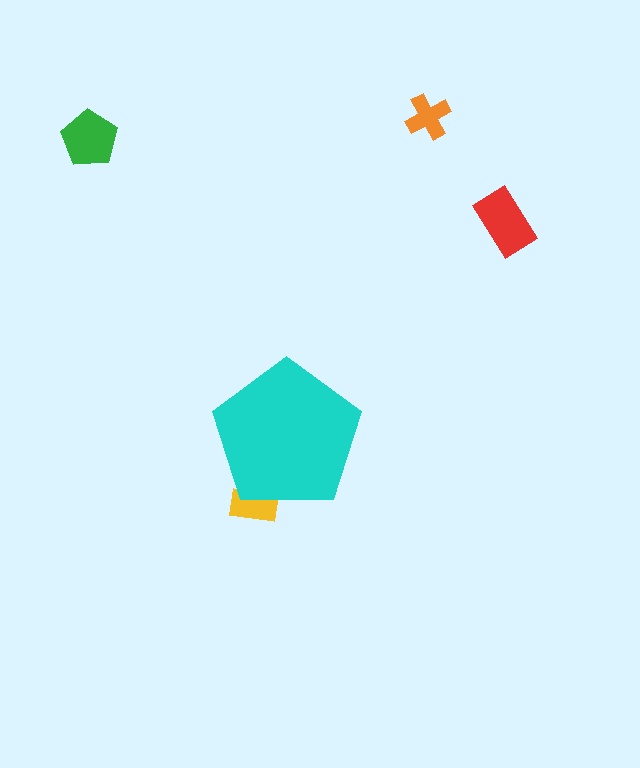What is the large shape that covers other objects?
A cyan pentagon.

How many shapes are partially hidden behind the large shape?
1 shape is partially hidden.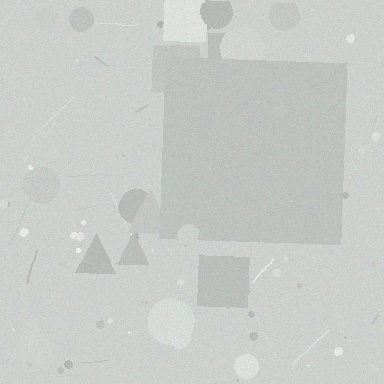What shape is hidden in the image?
A square is hidden in the image.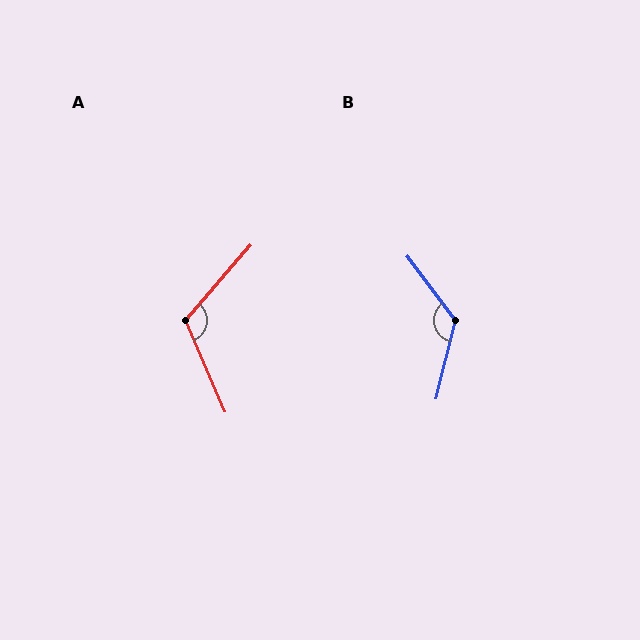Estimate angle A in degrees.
Approximately 116 degrees.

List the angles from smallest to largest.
A (116°), B (129°).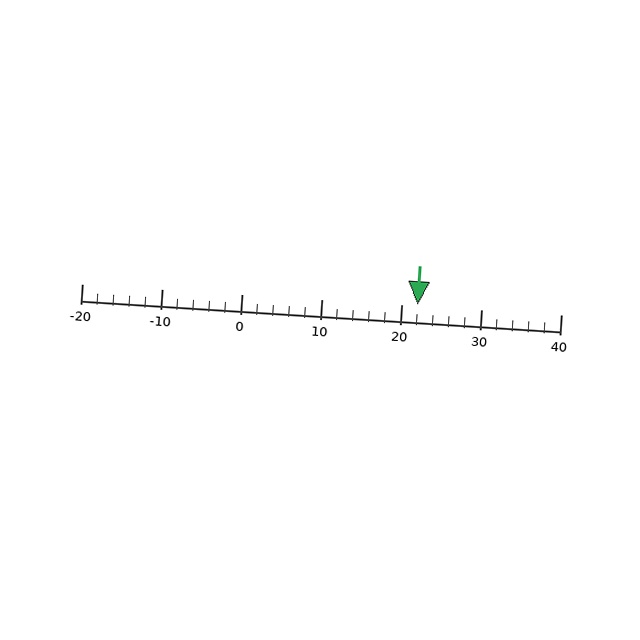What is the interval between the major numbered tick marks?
The major tick marks are spaced 10 units apart.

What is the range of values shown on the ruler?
The ruler shows values from -20 to 40.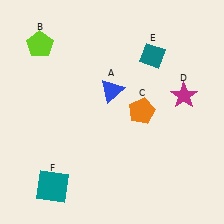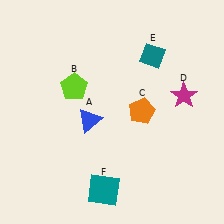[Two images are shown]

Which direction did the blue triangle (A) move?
The blue triangle (A) moved down.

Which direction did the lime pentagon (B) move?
The lime pentagon (B) moved down.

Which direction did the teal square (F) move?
The teal square (F) moved right.